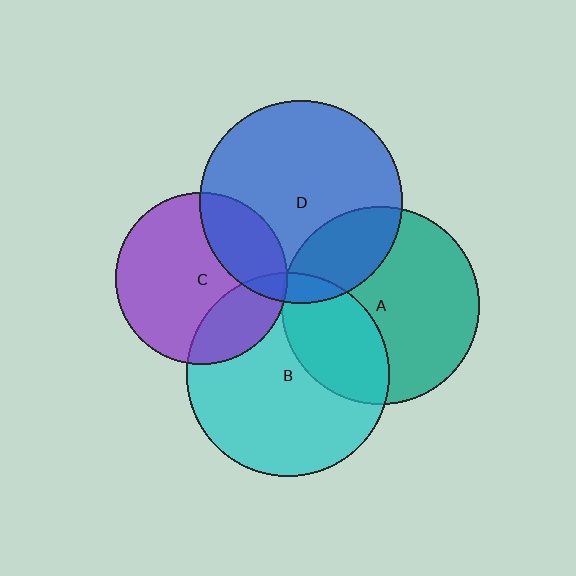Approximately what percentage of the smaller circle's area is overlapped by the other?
Approximately 5%.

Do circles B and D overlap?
Yes.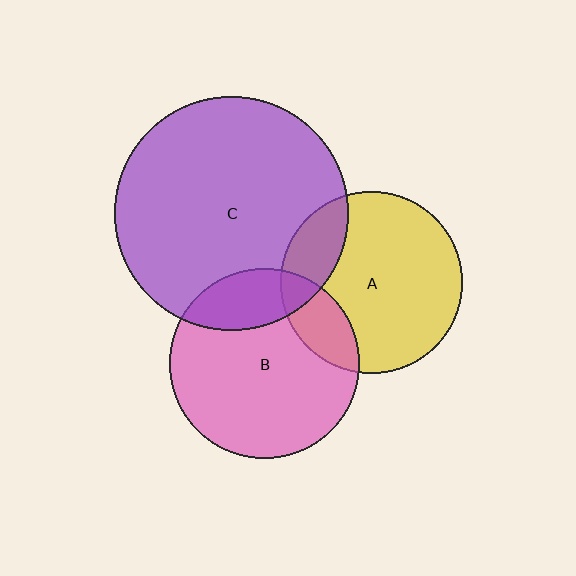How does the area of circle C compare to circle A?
Approximately 1.7 times.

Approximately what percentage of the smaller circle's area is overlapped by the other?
Approximately 15%.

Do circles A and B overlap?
Yes.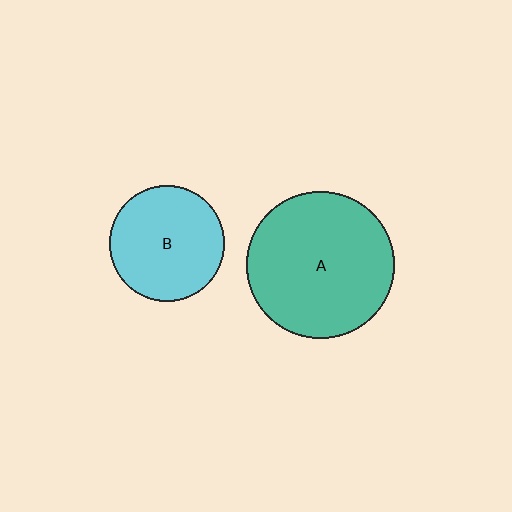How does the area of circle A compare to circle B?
Approximately 1.6 times.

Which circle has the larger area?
Circle A (teal).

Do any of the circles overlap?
No, none of the circles overlap.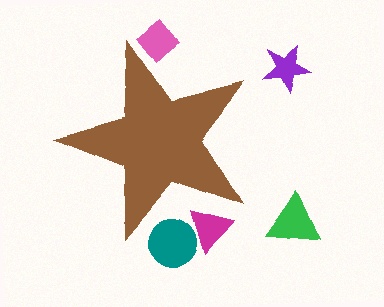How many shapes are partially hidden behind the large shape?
3 shapes are partially hidden.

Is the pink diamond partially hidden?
Yes, the pink diamond is partially hidden behind the brown star.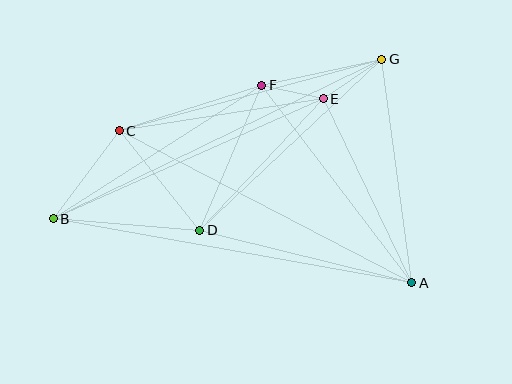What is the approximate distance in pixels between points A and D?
The distance between A and D is approximately 219 pixels.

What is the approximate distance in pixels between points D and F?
The distance between D and F is approximately 158 pixels.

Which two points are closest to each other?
Points E and F are closest to each other.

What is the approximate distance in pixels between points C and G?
The distance between C and G is approximately 272 pixels.